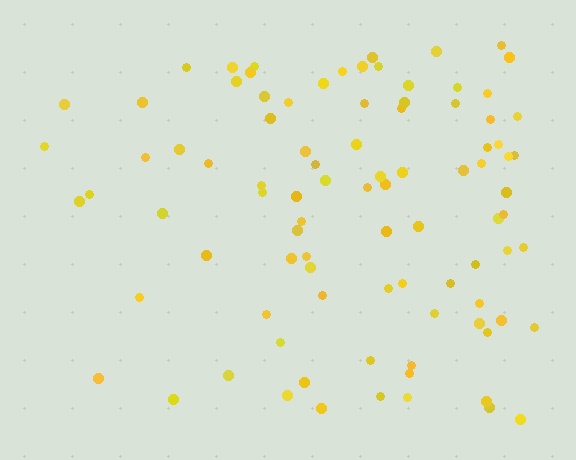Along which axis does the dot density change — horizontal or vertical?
Horizontal.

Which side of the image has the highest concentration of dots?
The right.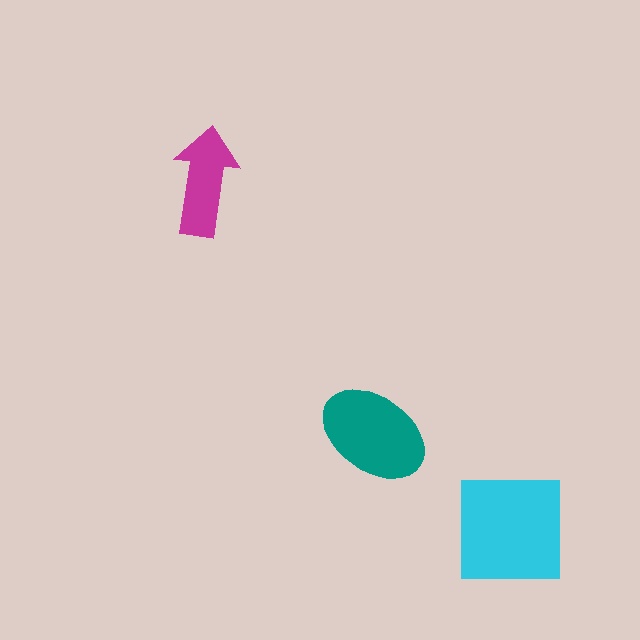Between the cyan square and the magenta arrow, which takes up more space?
The cyan square.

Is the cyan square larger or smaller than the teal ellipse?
Larger.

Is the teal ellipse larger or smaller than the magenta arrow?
Larger.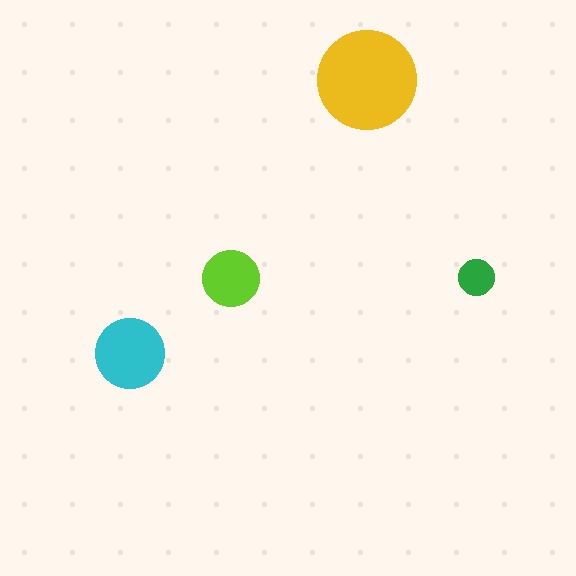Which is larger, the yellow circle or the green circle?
The yellow one.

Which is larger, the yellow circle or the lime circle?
The yellow one.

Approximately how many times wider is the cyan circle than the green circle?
About 2 times wider.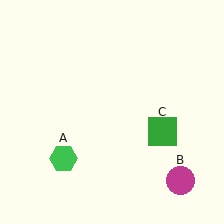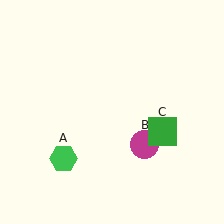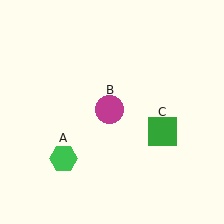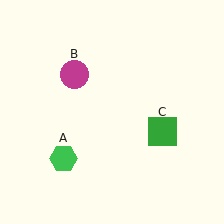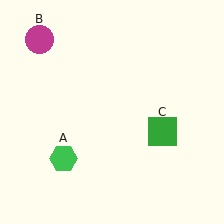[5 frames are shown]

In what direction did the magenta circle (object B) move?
The magenta circle (object B) moved up and to the left.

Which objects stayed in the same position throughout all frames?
Green hexagon (object A) and green square (object C) remained stationary.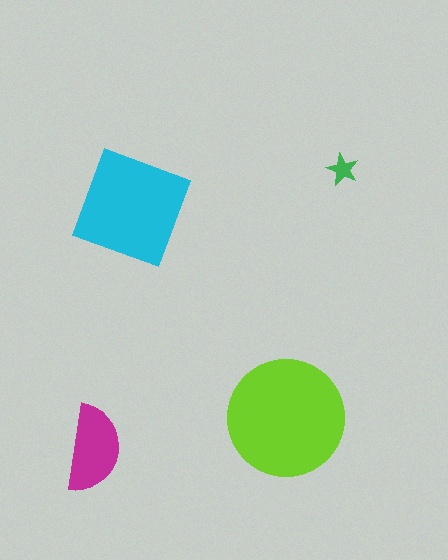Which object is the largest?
The lime circle.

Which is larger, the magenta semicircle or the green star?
The magenta semicircle.